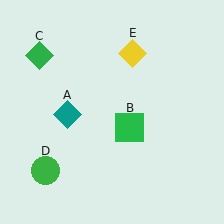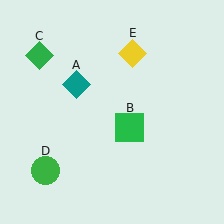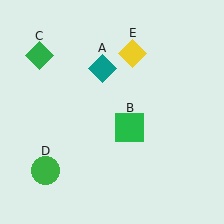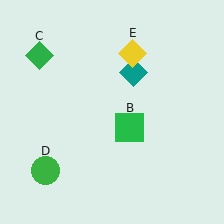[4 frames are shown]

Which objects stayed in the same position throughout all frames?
Green square (object B) and green diamond (object C) and green circle (object D) and yellow diamond (object E) remained stationary.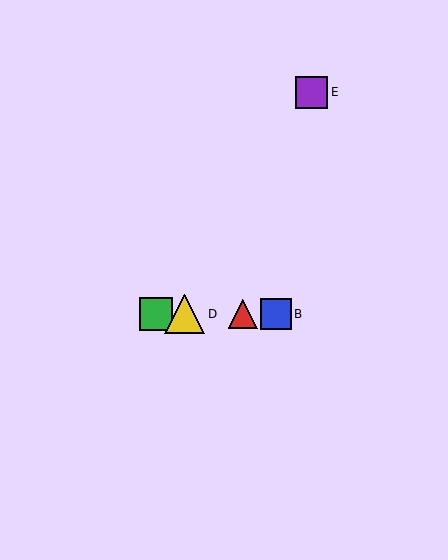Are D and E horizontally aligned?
No, D is at y≈314 and E is at y≈92.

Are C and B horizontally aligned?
Yes, both are at y≈314.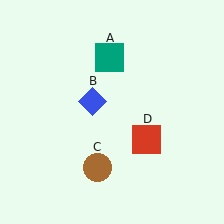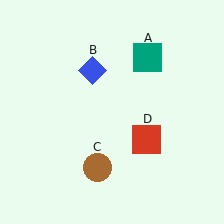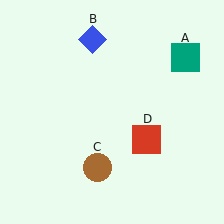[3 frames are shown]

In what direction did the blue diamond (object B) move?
The blue diamond (object B) moved up.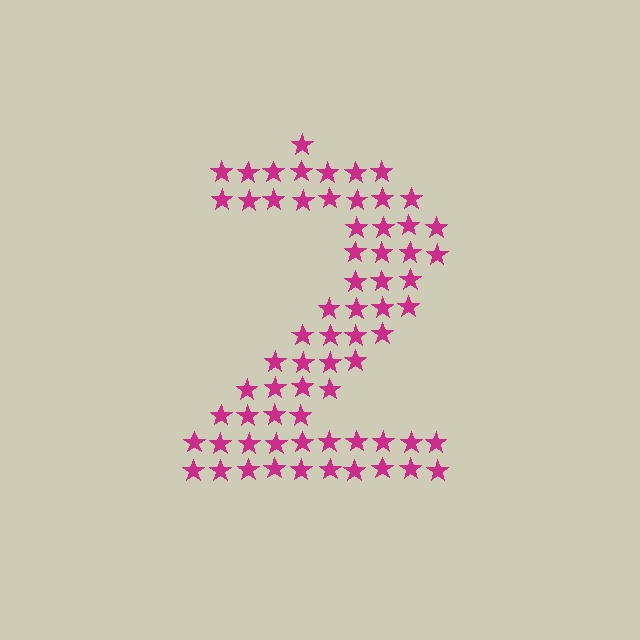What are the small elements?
The small elements are stars.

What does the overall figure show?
The overall figure shows the digit 2.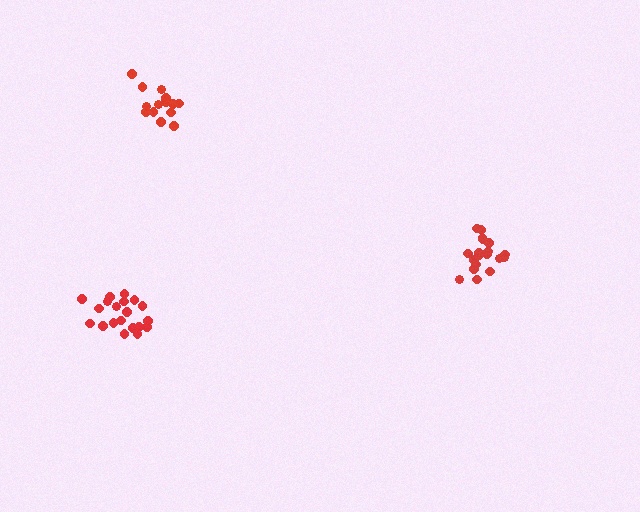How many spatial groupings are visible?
There are 3 spatial groupings.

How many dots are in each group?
Group 1: 20 dots, Group 2: 20 dots, Group 3: 14 dots (54 total).